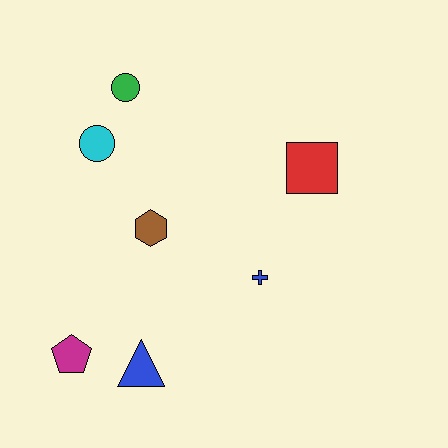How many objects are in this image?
There are 7 objects.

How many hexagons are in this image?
There is 1 hexagon.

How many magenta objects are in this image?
There is 1 magenta object.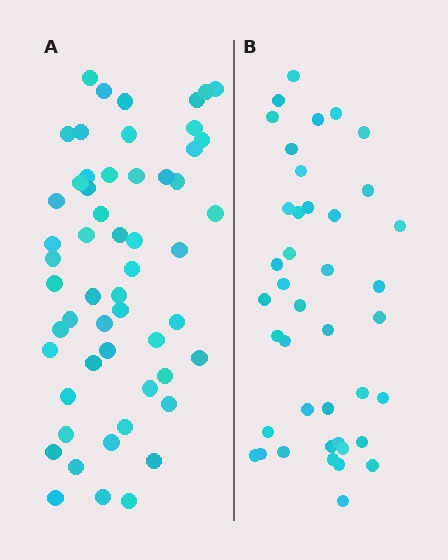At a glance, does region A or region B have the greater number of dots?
Region A (the left region) has more dots.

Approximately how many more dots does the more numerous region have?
Region A has approximately 15 more dots than region B.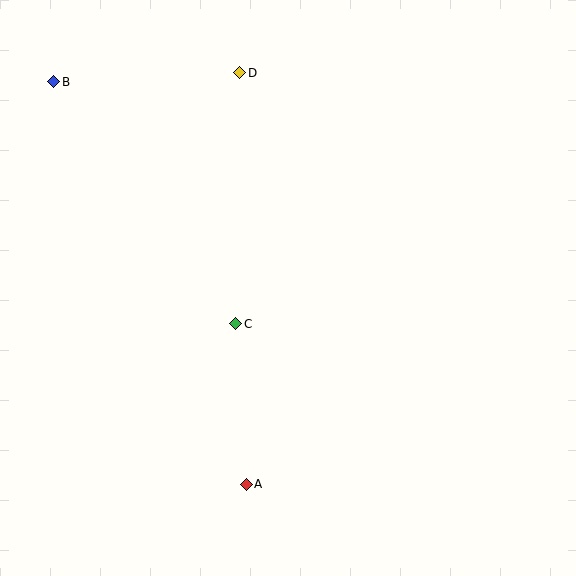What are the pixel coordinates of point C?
Point C is at (236, 324).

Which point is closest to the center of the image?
Point C at (236, 324) is closest to the center.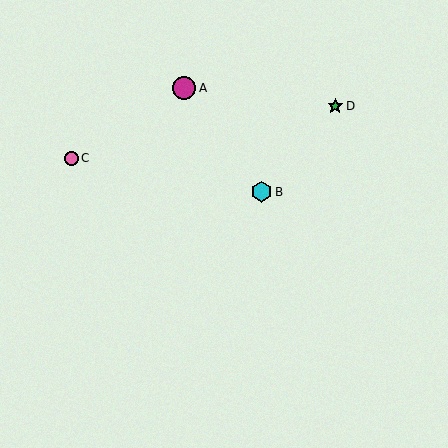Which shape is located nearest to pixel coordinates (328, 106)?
The green star (labeled D) at (335, 106) is nearest to that location.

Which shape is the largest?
The magenta circle (labeled A) is the largest.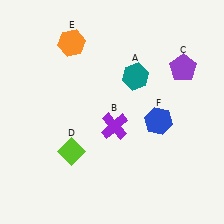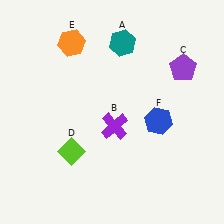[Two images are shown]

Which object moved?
The teal hexagon (A) moved up.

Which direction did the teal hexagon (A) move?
The teal hexagon (A) moved up.